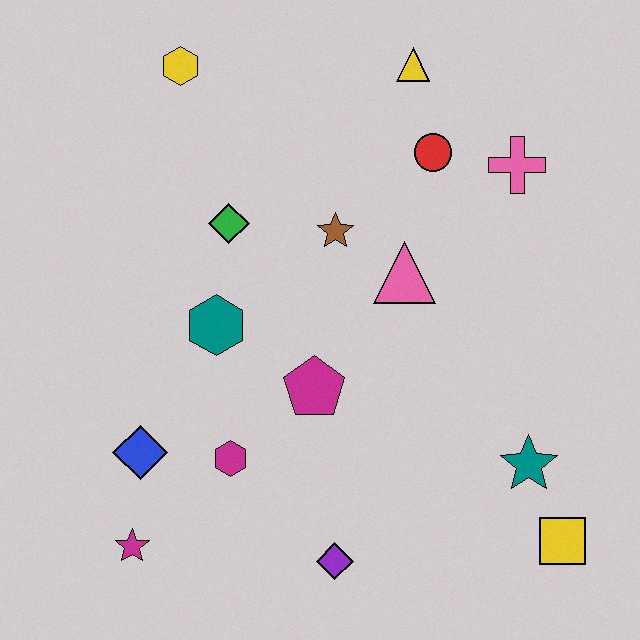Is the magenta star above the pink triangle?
No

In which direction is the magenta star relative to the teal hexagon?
The magenta star is below the teal hexagon.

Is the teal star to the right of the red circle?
Yes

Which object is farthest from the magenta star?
The yellow triangle is farthest from the magenta star.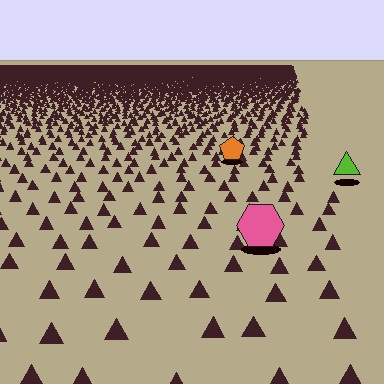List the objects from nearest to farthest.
From nearest to farthest: the pink hexagon, the lime triangle, the orange pentagon.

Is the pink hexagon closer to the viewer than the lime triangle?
Yes. The pink hexagon is closer — you can tell from the texture gradient: the ground texture is coarser near it.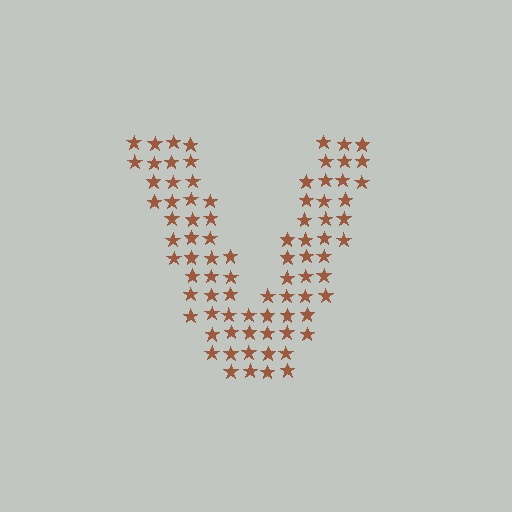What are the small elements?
The small elements are stars.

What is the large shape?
The large shape is the letter V.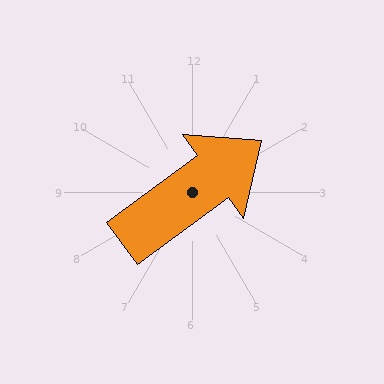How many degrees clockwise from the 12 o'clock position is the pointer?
Approximately 54 degrees.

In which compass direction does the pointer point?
Northeast.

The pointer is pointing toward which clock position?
Roughly 2 o'clock.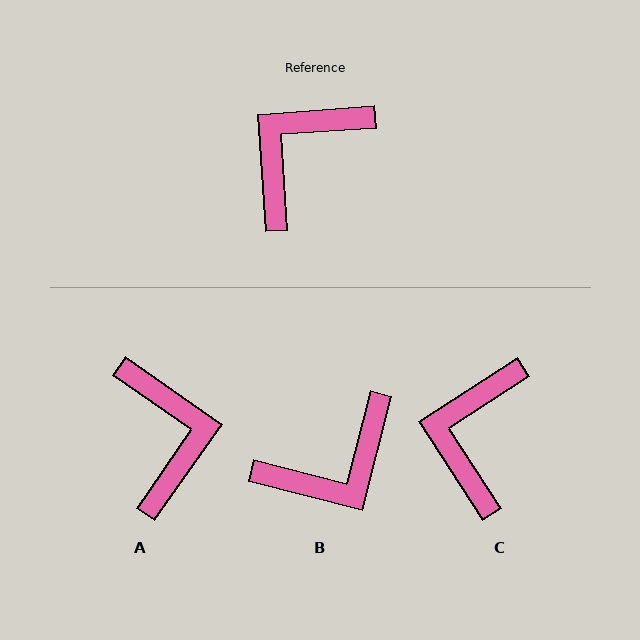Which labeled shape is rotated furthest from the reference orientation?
B, about 162 degrees away.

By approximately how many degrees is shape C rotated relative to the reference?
Approximately 29 degrees counter-clockwise.